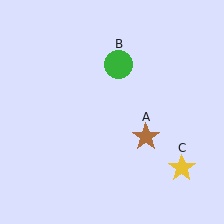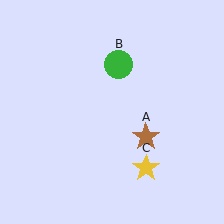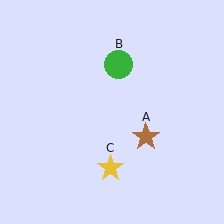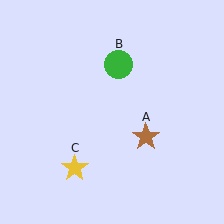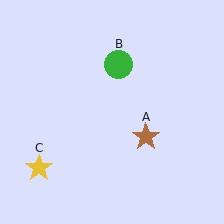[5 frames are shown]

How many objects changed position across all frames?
1 object changed position: yellow star (object C).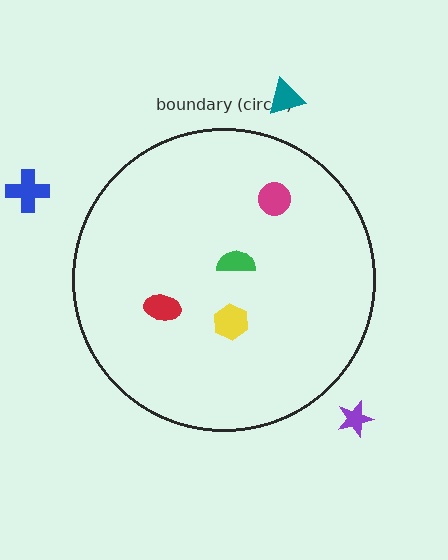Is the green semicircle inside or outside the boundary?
Inside.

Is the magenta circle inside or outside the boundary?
Inside.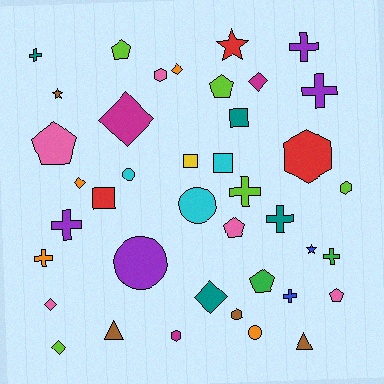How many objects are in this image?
There are 40 objects.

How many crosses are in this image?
There are 9 crosses.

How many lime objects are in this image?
There are 5 lime objects.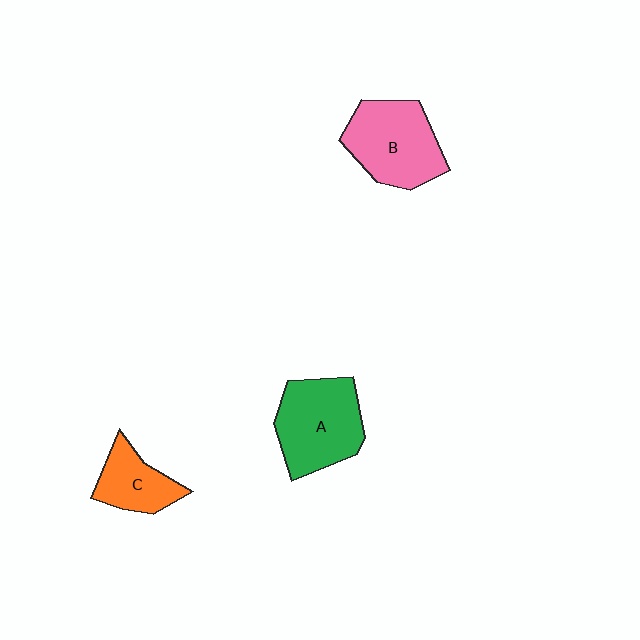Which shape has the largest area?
Shape A (green).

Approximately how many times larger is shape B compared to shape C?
Approximately 1.7 times.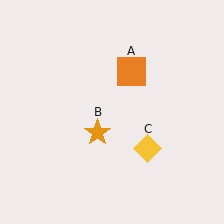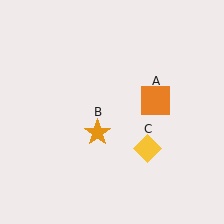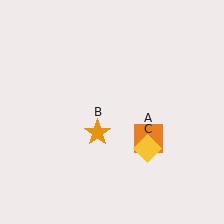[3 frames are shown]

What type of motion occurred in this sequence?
The orange square (object A) rotated clockwise around the center of the scene.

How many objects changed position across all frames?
1 object changed position: orange square (object A).